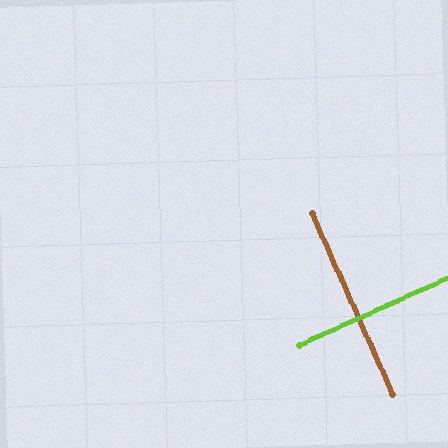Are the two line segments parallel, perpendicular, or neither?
Perpendicular — they meet at approximately 90°.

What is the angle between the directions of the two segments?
Approximately 90 degrees.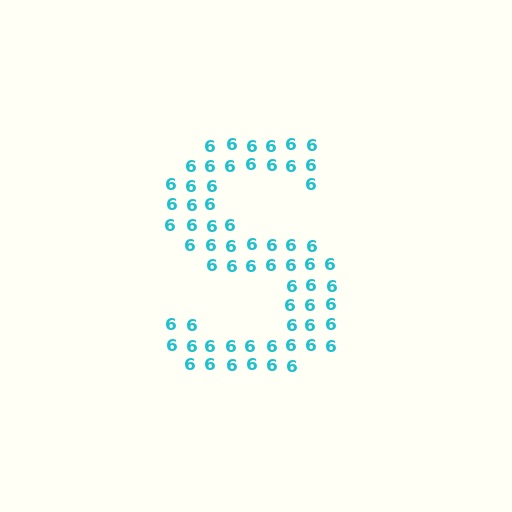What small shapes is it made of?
It is made of small digit 6's.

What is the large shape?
The large shape is the letter S.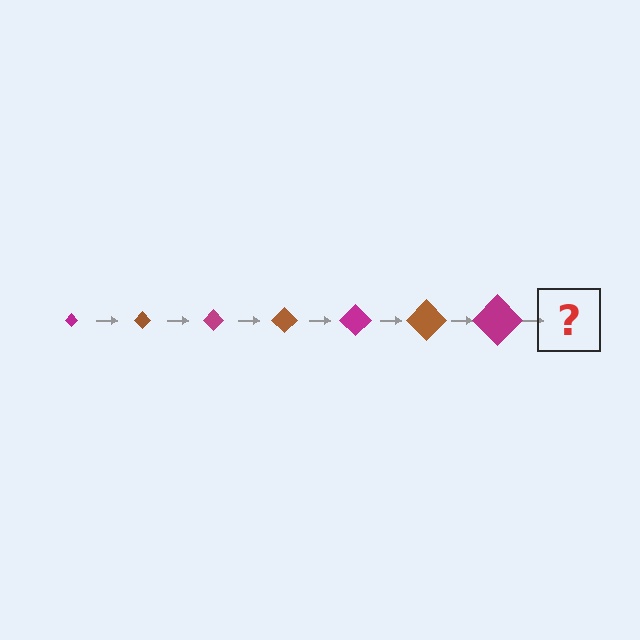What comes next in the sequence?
The next element should be a brown diamond, larger than the previous one.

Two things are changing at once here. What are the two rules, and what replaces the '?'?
The two rules are that the diamond grows larger each step and the color cycles through magenta and brown. The '?' should be a brown diamond, larger than the previous one.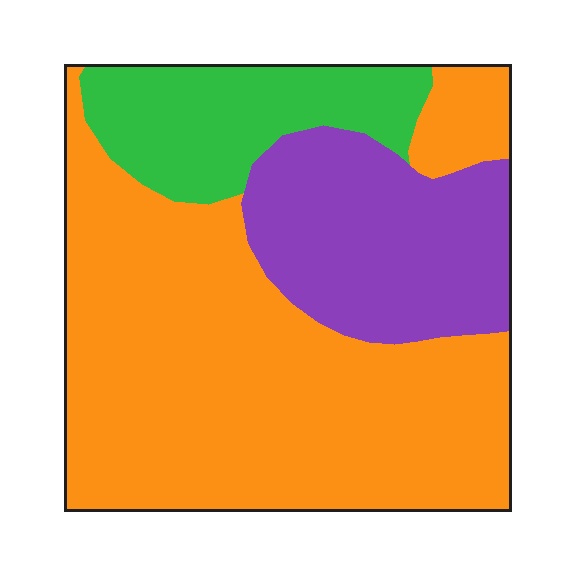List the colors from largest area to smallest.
From largest to smallest: orange, purple, green.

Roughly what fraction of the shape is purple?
Purple takes up less than a quarter of the shape.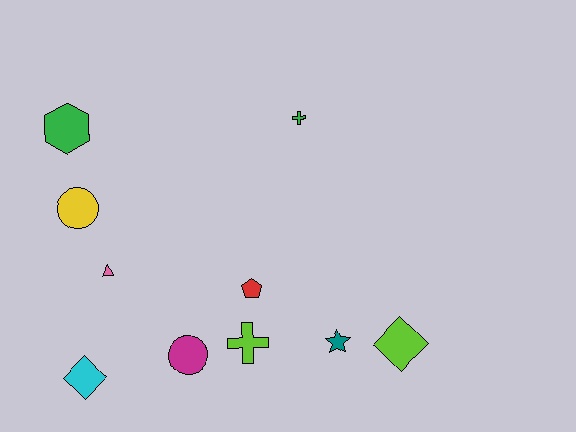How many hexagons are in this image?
There is 1 hexagon.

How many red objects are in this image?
There is 1 red object.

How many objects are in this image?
There are 10 objects.